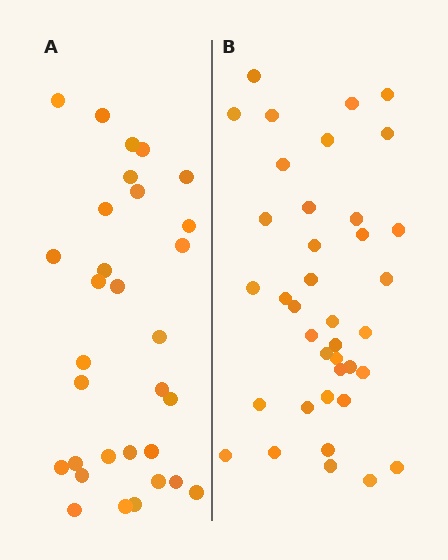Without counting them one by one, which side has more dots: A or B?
Region B (the right region) has more dots.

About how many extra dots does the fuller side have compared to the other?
Region B has roughly 8 or so more dots than region A.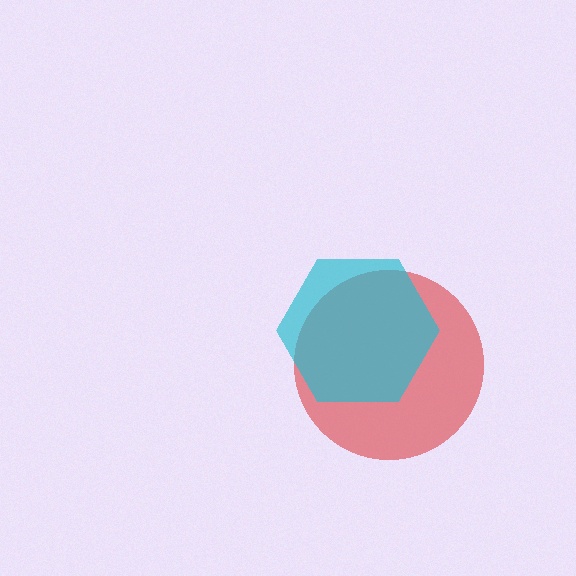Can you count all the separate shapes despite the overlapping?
Yes, there are 2 separate shapes.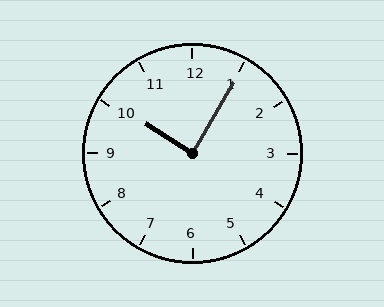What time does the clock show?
10:05.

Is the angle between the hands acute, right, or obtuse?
It is right.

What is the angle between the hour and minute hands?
Approximately 88 degrees.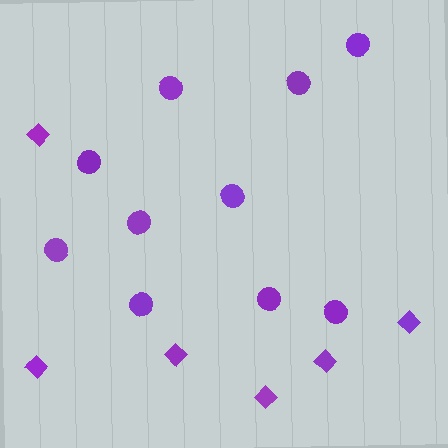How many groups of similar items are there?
There are 2 groups: one group of circles (10) and one group of diamonds (6).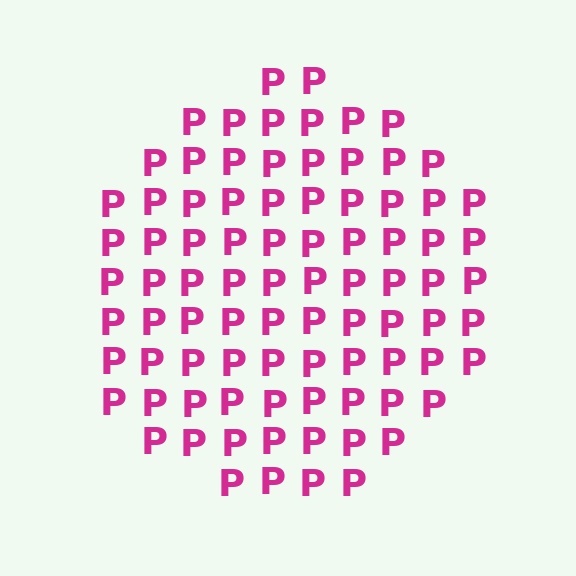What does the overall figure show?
The overall figure shows a circle.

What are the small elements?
The small elements are letter P's.